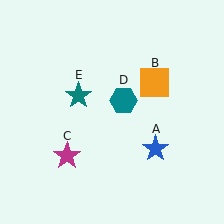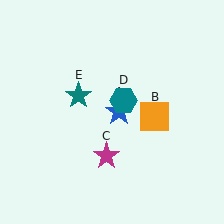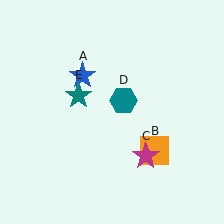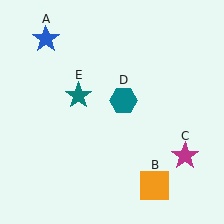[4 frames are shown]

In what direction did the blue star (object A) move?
The blue star (object A) moved up and to the left.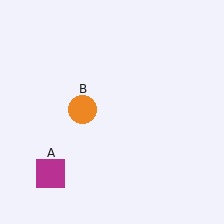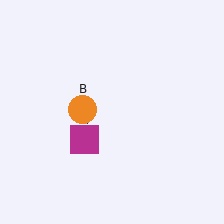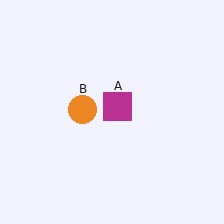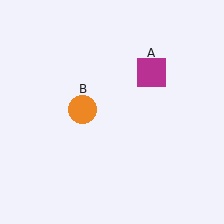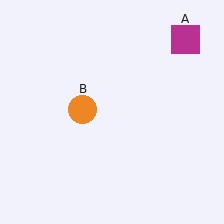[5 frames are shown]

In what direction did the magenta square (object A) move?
The magenta square (object A) moved up and to the right.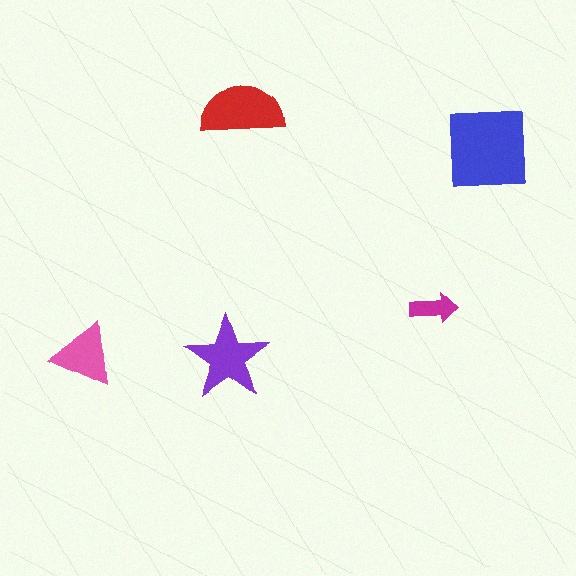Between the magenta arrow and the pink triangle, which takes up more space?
The pink triangle.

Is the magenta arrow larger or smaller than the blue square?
Smaller.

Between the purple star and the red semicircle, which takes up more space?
The red semicircle.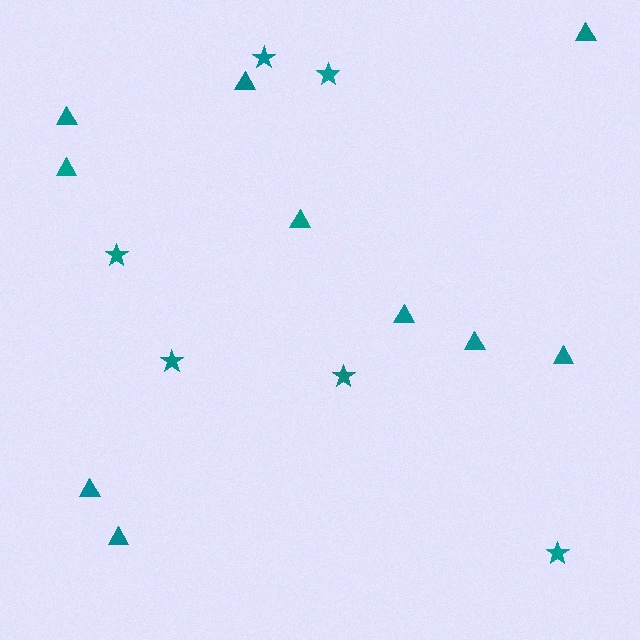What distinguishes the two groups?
There are 2 groups: one group of triangles (10) and one group of stars (6).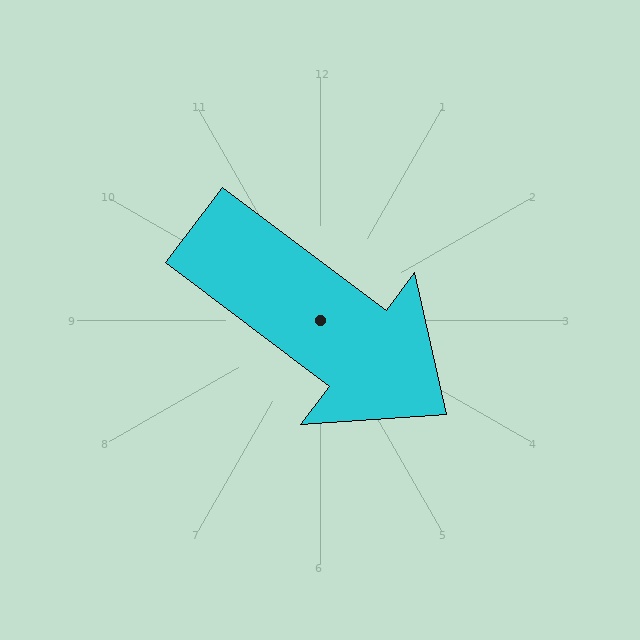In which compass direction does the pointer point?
Southeast.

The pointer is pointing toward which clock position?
Roughly 4 o'clock.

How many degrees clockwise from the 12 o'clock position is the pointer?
Approximately 127 degrees.